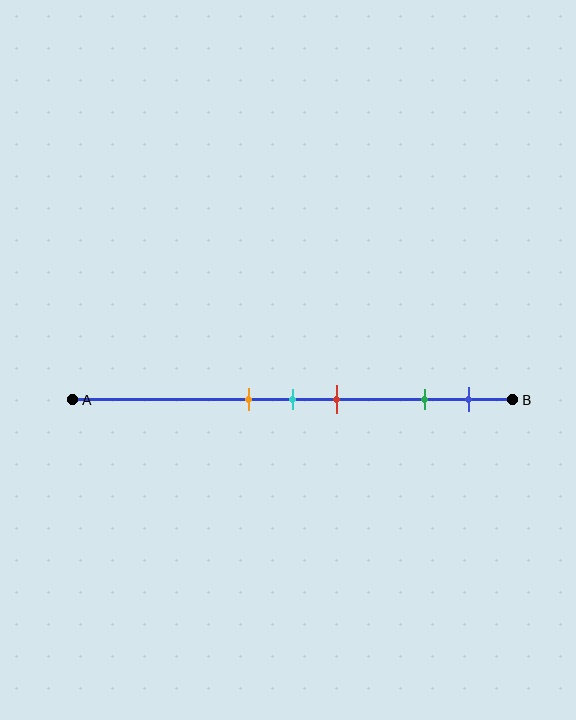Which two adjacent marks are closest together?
The orange and cyan marks are the closest adjacent pair.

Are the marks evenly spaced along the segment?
No, the marks are not evenly spaced.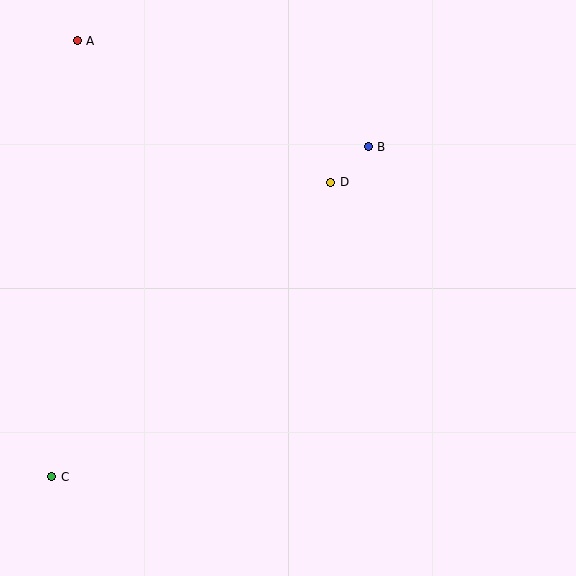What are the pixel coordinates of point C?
Point C is at (52, 477).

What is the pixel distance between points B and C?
The distance between B and C is 457 pixels.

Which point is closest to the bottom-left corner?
Point C is closest to the bottom-left corner.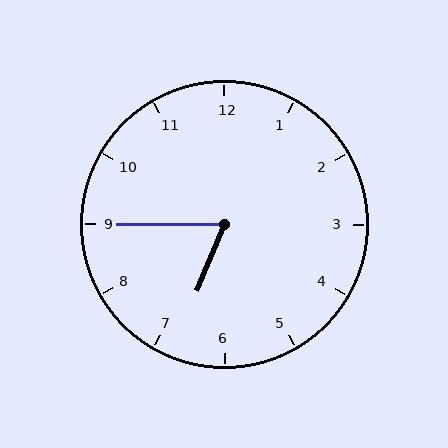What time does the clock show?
6:45.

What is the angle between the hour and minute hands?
Approximately 68 degrees.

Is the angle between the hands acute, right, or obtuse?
It is acute.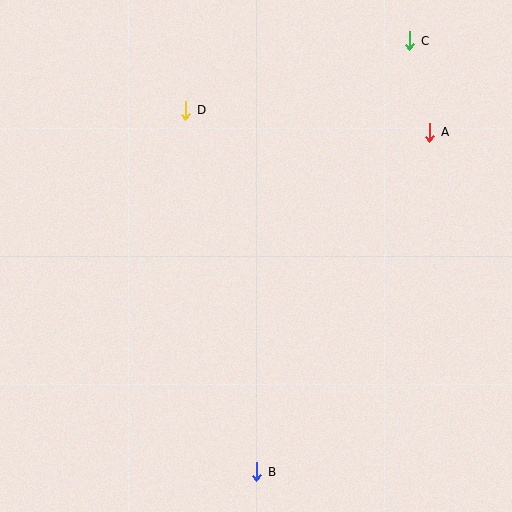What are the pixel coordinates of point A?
Point A is at (430, 132).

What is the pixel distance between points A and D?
The distance between A and D is 246 pixels.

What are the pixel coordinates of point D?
Point D is at (185, 110).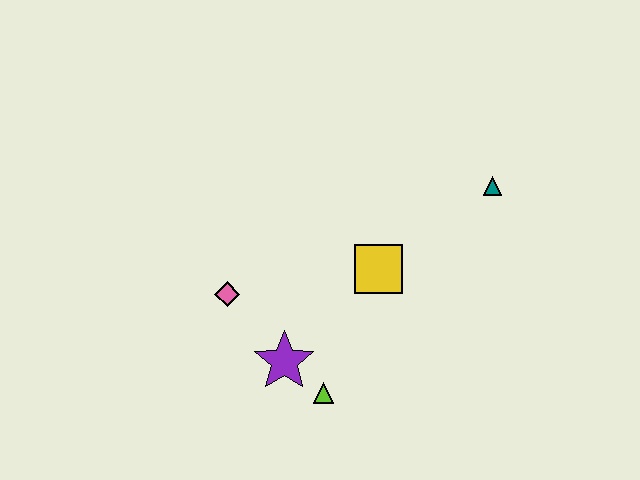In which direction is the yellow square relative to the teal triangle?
The yellow square is to the left of the teal triangle.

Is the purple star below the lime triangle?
No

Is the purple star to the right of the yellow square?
No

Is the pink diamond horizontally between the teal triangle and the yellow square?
No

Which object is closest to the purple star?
The lime triangle is closest to the purple star.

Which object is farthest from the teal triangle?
The pink diamond is farthest from the teal triangle.